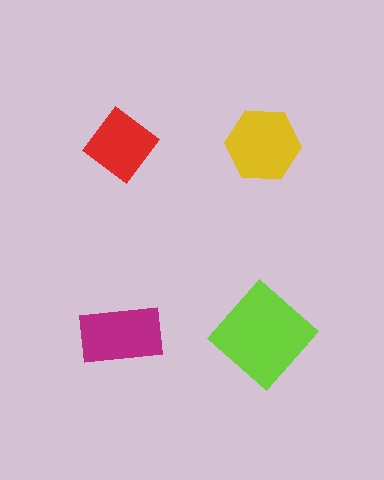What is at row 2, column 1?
A magenta rectangle.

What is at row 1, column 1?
A red diamond.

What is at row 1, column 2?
A yellow hexagon.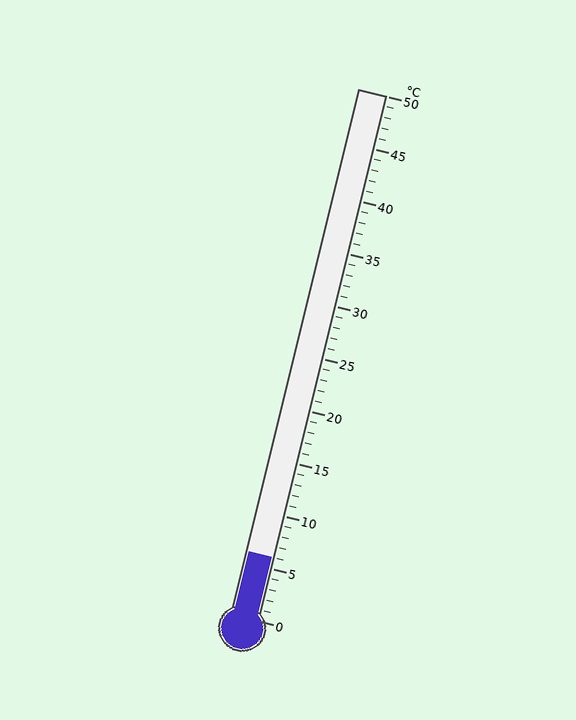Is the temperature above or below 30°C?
The temperature is below 30°C.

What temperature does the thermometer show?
The thermometer shows approximately 6°C.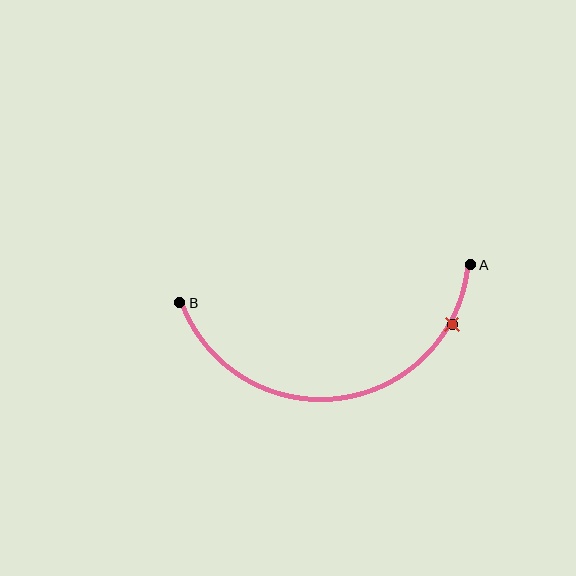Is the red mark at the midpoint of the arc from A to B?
No. The red mark lies on the arc but is closer to endpoint A. The arc midpoint would be at the point on the curve equidistant along the arc from both A and B.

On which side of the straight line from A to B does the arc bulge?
The arc bulges below the straight line connecting A and B.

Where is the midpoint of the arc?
The arc midpoint is the point on the curve farthest from the straight line joining A and B. It sits below that line.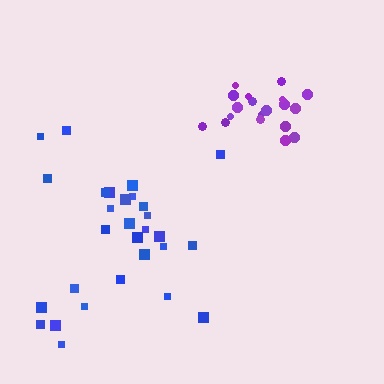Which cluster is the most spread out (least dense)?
Blue.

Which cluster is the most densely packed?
Purple.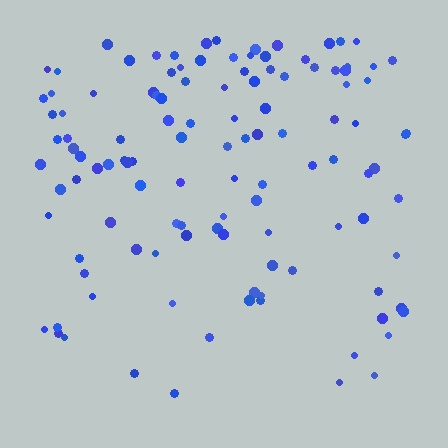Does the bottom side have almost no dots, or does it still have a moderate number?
Still a moderate number, just noticeably fewer than the top.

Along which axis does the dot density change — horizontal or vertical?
Vertical.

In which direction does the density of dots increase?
From bottom to top, with the top side densest.